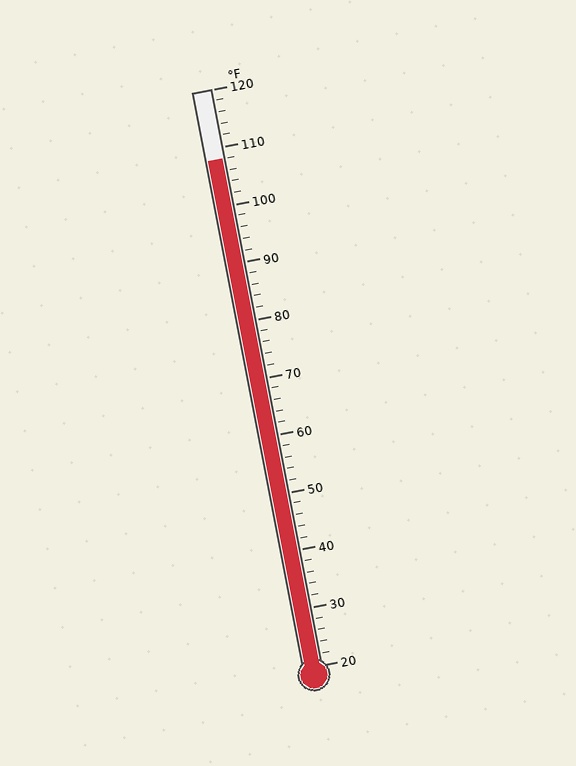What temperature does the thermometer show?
The thermometer shows approximately 108°F.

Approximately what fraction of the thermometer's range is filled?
The thermometer is filled to approximately 90% of its range.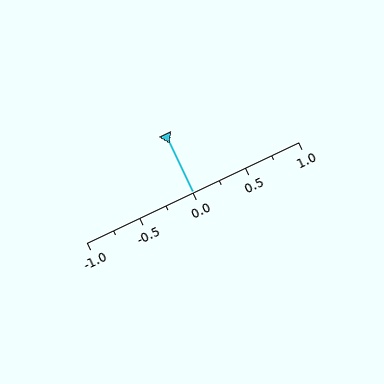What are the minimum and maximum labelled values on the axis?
The axis runs from -1.0 to 1.0.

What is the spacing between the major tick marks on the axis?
The major ticks are spaced 0.5 apart.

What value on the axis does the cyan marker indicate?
The marker indicates approximately 0.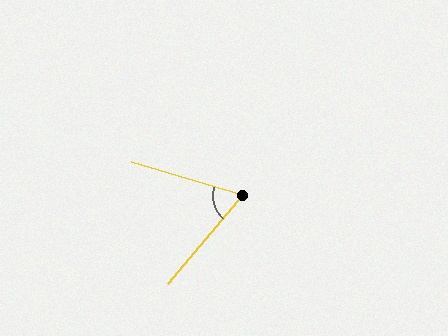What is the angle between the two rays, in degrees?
Approximately 66 degrees.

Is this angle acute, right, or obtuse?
It is acute.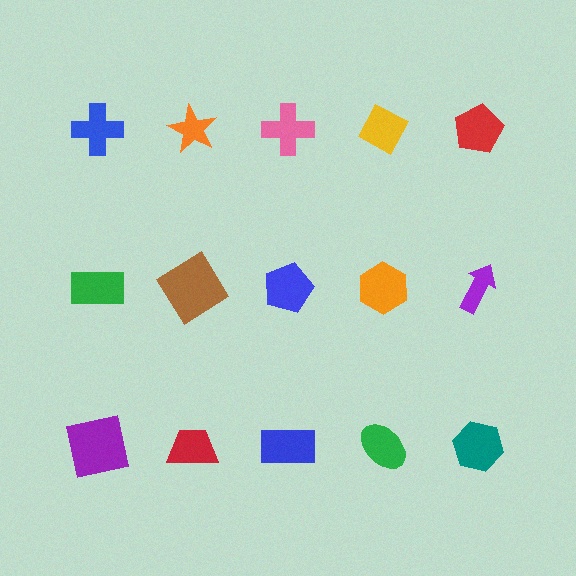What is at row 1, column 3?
A pink cross.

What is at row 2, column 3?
A blue pentagon.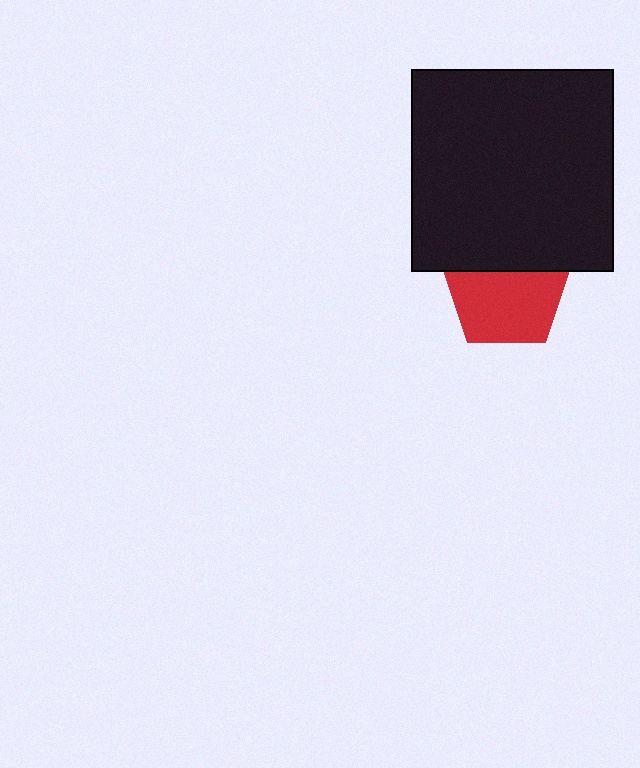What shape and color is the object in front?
The object in front is a black square.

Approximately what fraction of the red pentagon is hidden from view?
Roughly 32% of the red pentagon is hidden behind the black square.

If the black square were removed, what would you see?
You would see the complete red pentagon.